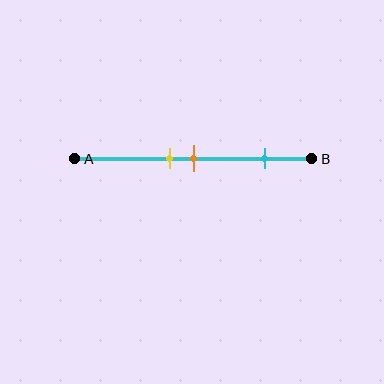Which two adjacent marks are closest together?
The yellow and orange marks are the closest adjacent pair.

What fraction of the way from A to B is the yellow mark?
The yellow mark is approximately 40% (0.4) of the way from A to B.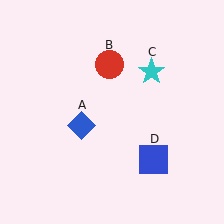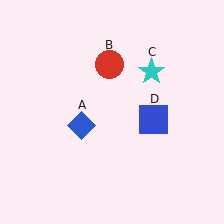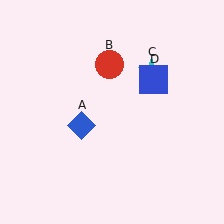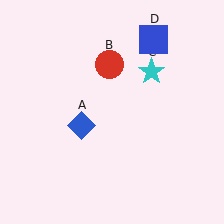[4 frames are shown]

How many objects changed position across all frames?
1 object changed position: blue square (object D).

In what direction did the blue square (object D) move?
The blue square (object D) moved up.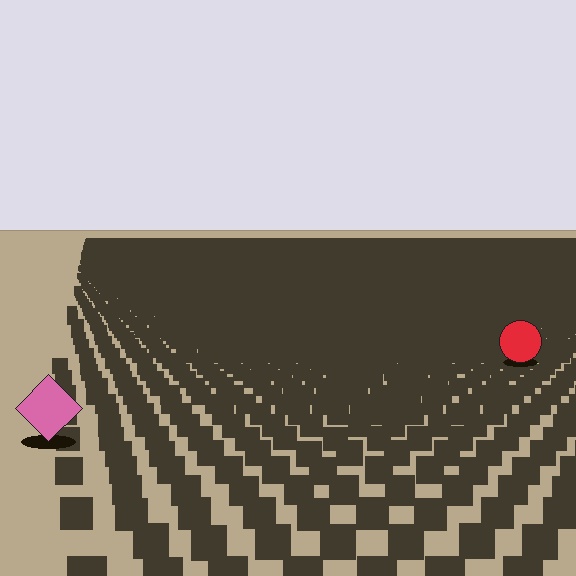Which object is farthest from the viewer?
The red circle is farthest from the viewer. It appears smaller and the ground texture around it is denser.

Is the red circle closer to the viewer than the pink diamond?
No. The pink diamond is closer — you can tell from the texture gradient: the ground texture is coarser near it.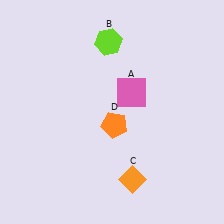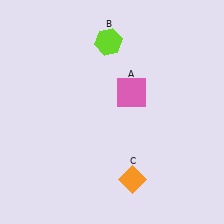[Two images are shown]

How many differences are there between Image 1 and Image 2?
There is 1 difference between the two images.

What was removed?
The orange pentagon (D) was removed in Image 2.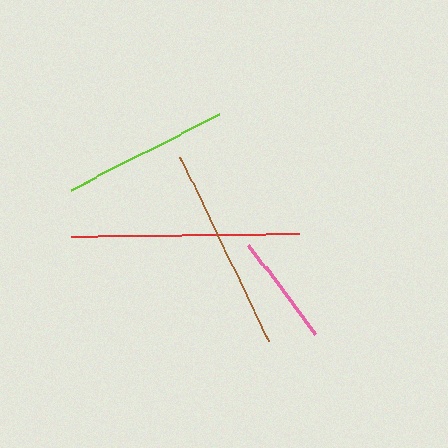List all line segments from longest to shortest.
From longest to shortest: red, brown, lime, pink.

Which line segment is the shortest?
The pink line is the shortest at approximately 112 pixels.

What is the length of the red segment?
The red segment is approximately 229 pixels long.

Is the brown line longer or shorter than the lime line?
The brown line is longer than the lime line.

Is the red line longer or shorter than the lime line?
The red line is longer than the lime line.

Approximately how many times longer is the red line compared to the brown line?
The red line is approximately 1.1 times the length of the brown line.